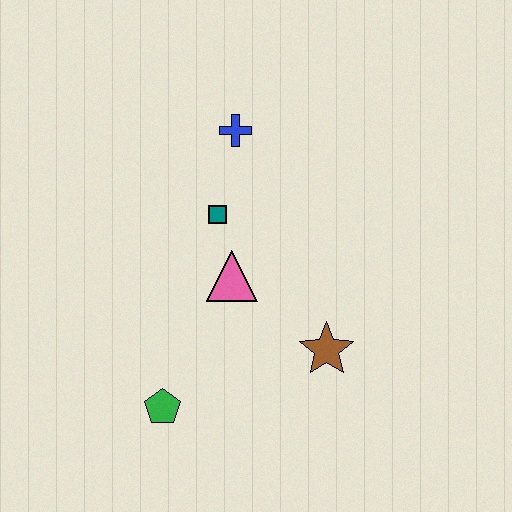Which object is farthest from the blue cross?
The green pentagon is farthest from the blue cross.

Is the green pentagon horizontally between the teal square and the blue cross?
No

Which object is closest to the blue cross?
The teal square is closest to the blue cross.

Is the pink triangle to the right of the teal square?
Yes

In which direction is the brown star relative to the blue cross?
The brown star is below the blue cross.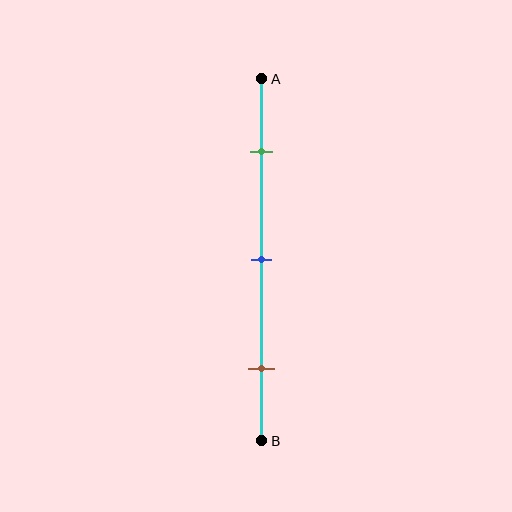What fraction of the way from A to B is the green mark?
The green mark is approximately 20% (0.2) of the way from A to B.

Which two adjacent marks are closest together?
The green and blue marks are the closest adjacent pair.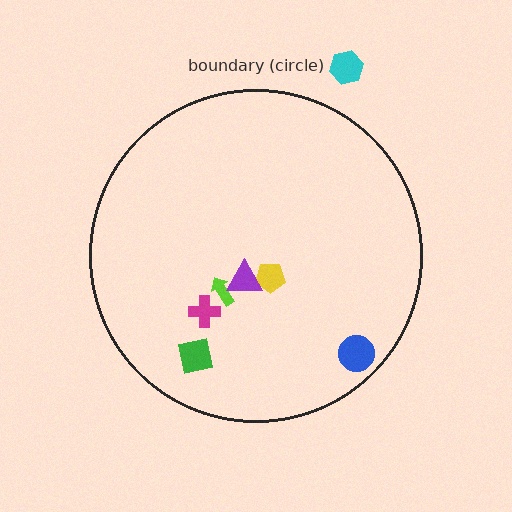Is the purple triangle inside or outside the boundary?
Inside.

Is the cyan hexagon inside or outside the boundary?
Outside.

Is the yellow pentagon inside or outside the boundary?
Inside.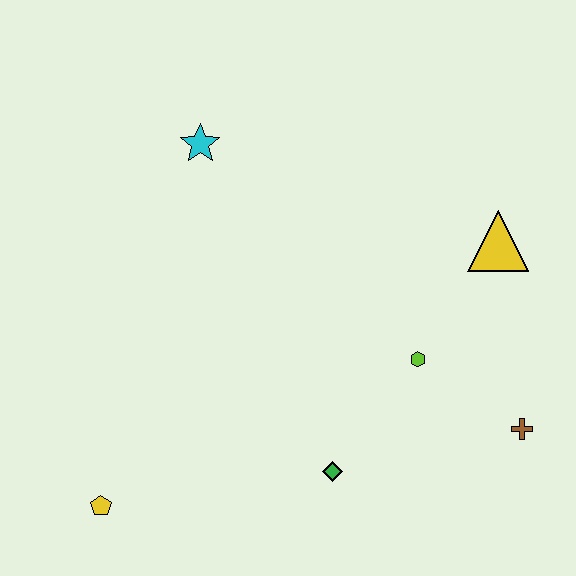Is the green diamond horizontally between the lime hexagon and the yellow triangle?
No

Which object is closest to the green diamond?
The lime hexagon is closest to the green diamond.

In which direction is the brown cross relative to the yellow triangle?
The brown cross is below the yellow triangle.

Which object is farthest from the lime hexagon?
The yellow pentagon is farthest from the lime hexagon.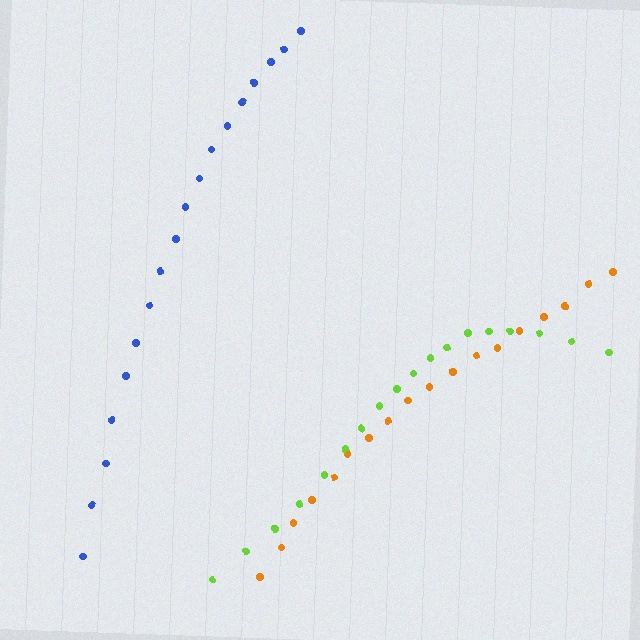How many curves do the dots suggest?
There are 3 distinct paths.